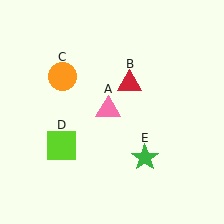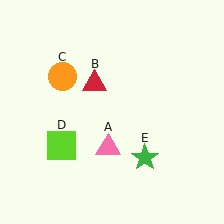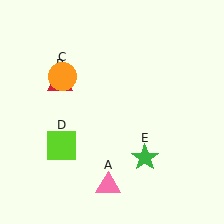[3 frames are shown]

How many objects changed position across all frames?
2 objects changed position: pink triangle (object A), red triangle (object B).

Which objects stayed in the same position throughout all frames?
Orange circle (object C) and lime square (object D) and green star (object E) remained stationary.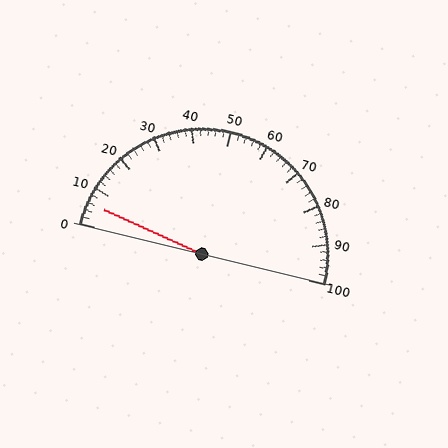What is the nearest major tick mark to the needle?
The nearest major tick mark is 10.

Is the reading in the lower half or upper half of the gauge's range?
The reading is in the lower half of the range (0 to 100).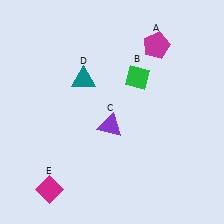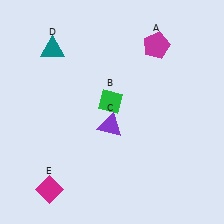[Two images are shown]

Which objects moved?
The objects that moved are: the green diamond (B), the teal triangle (D).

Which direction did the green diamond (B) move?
The green diamond (B) moved left.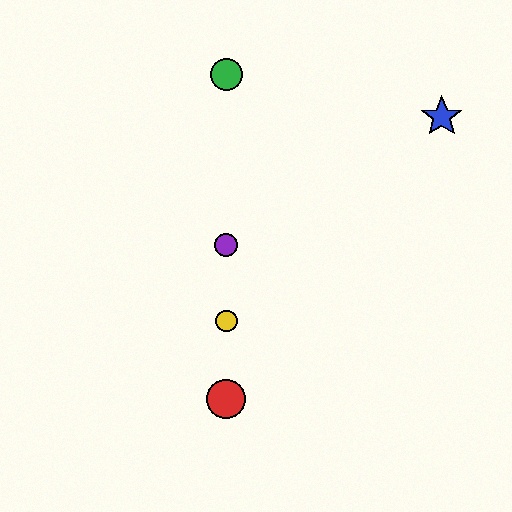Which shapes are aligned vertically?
The red circle, the green circle, the yellow circle, the purple circle are aligned vertically.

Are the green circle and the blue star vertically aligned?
No, the green circle is at x≈226 and the blue star is at x≈442.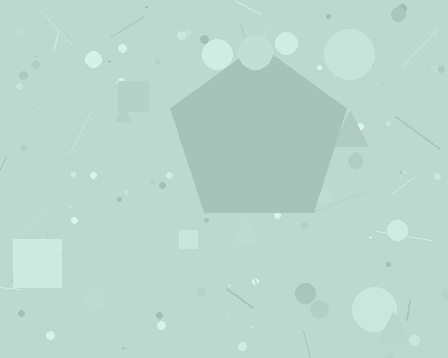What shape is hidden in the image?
A pentagon is hidden in the image.